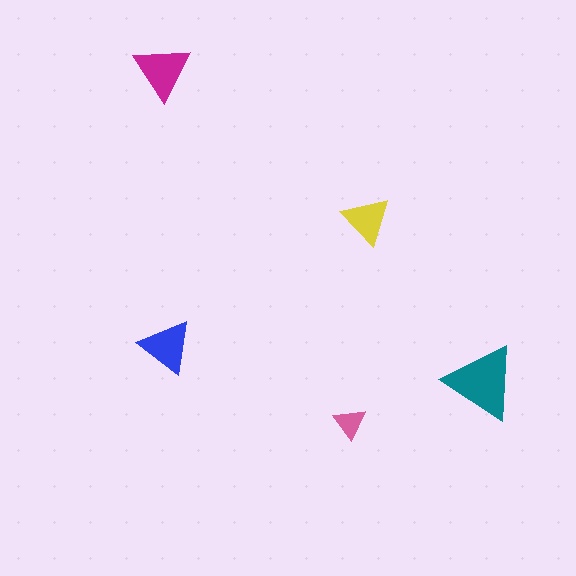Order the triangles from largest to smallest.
the teal one, the magenta one, the blue one, the yellow one, the pink one.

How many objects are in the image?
There are 5 objects in the image.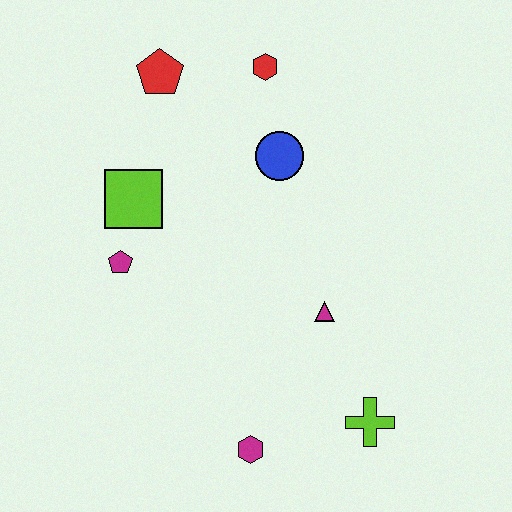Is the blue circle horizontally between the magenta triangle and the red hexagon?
Yes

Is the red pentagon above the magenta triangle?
Yes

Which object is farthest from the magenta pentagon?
The lime cross is farthest from the magenta pentagon.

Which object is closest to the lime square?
The magenta pentagon is closest to the lime square.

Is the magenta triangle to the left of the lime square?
No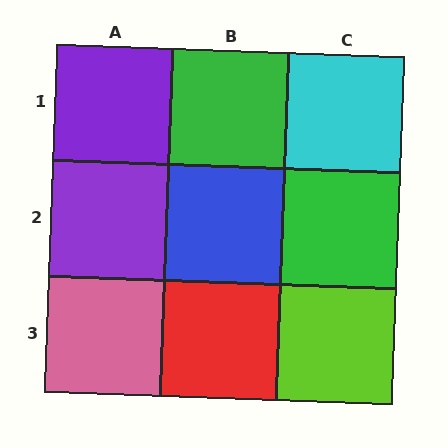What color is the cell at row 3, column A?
Pink.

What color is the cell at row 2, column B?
Blue.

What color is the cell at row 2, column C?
Green.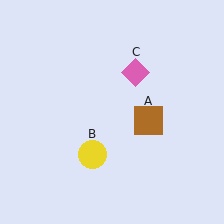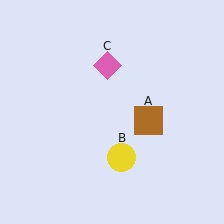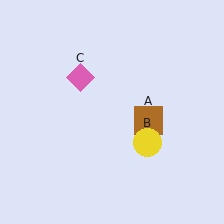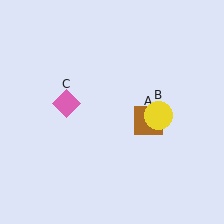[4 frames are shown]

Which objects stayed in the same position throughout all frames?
Brown square (object A) remained stationary.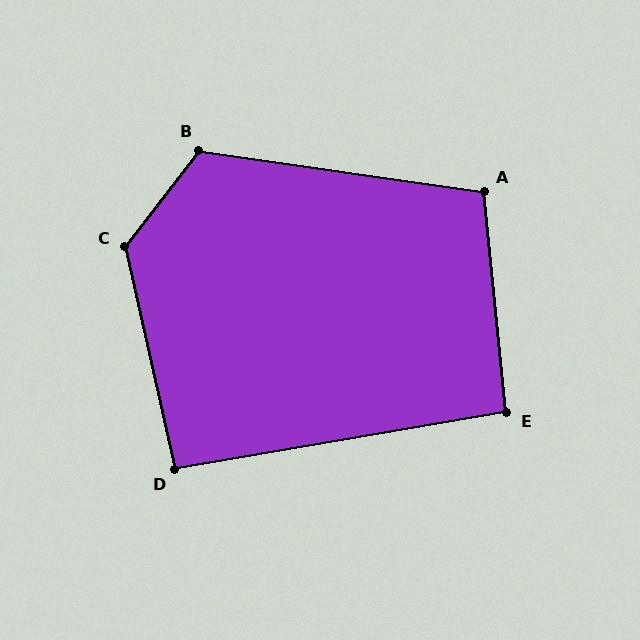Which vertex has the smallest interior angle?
D, at approximately 93 degrees.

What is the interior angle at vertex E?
Approximately 94 degrees (approximately right).